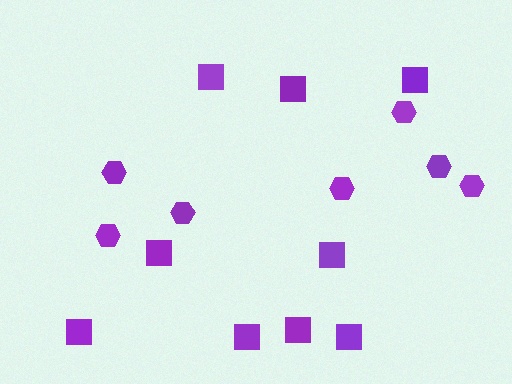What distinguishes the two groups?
There are 2 groups: one group of squares (9) and one group of hexagons (7).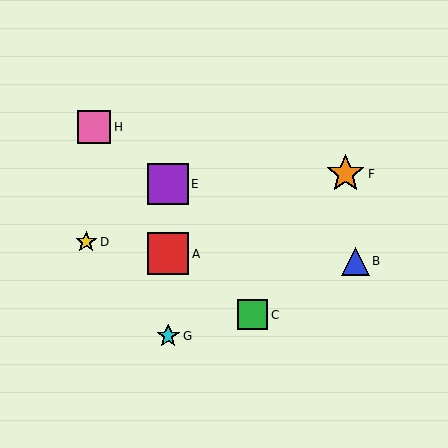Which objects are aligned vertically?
Objects A, E, G are aligned vertically.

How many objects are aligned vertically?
3 objects (A, E, G) are aligned vertically.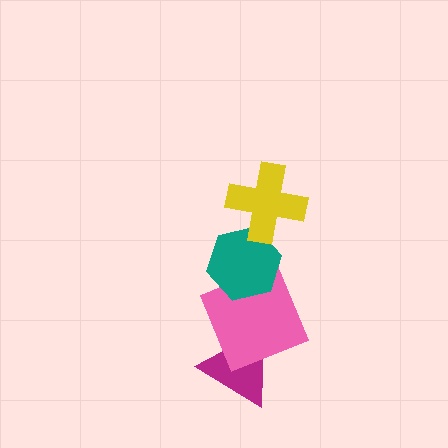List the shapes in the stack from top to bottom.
From top to bottom: the yellow cross, the teal hexagon, the pink square, the magenta triangle.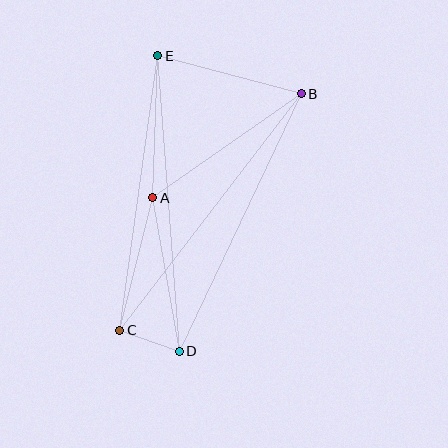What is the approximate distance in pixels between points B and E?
The distance between B and E is approximately 148 pixels.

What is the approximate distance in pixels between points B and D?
The distance between B and D is approximately 285 pixels.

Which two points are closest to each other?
Points C and D are closest to each other.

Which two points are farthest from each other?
Points B and C are farthest from each other.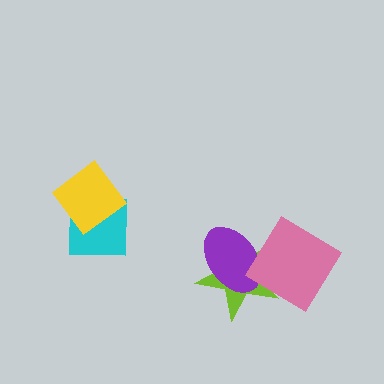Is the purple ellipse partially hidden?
Yes, it is partially covered by another shape.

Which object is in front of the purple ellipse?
The pink diamond is in front of the purple ellipse.